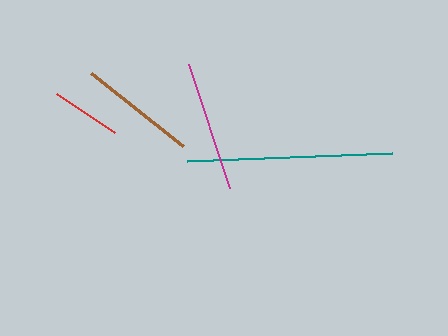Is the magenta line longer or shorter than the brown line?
The magenta line is longer than the brown line.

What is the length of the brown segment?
The brown segment is approximately 117 pixels long.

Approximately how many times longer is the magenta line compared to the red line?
The magenta line is approximately 1.9 times the length of the red line.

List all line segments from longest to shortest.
From longest to shortest: teal, magenta, brown, red.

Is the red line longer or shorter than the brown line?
The brown line is longer than the red line.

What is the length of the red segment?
The red segment is approximately 70 pixels long.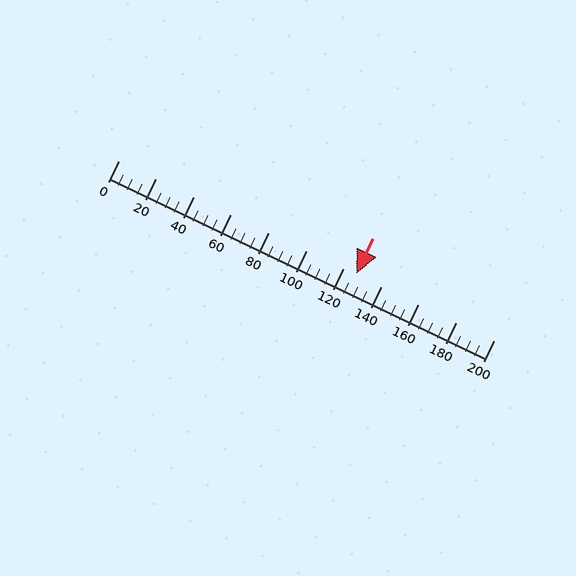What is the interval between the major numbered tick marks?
The major tick marks are spaced 20 units apart.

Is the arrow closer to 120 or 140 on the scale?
The arrow is closer to 120.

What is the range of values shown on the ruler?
The ruler shows values from 0 to 200.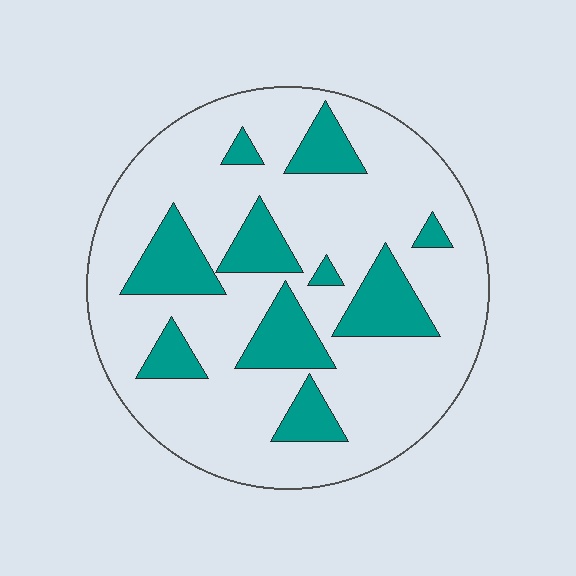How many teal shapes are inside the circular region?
10.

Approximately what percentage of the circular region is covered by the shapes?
Approximately 25%.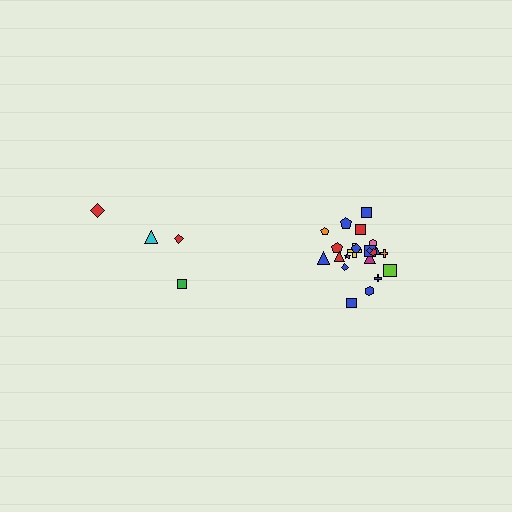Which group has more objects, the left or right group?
The right group.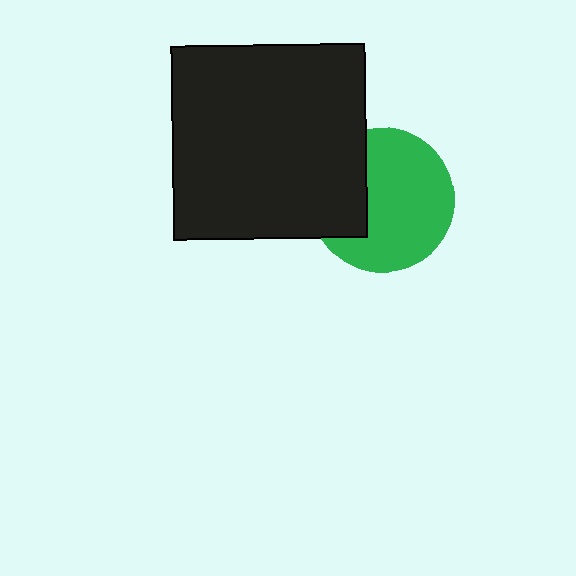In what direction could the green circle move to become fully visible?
The green circle could move right. That would shift it out from behind the black square entirely.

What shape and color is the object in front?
The object in front is a black square.